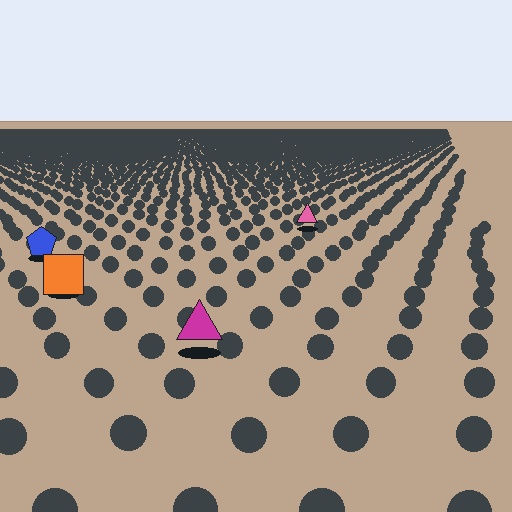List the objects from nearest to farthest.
From nearest to farthest: the magenta triangle, the orange square, the blue pentagon, the pink triangle.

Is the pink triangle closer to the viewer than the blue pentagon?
No. The blue pentagon is closer — you can tell from the texture gradient: the ground texture is coarser near it.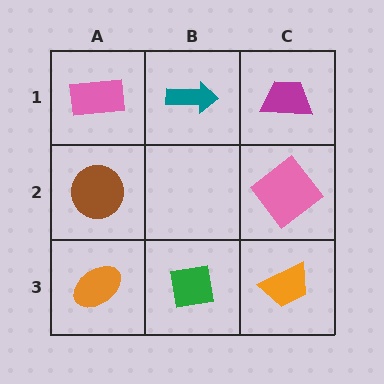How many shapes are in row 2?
2 shapes.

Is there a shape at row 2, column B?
No, that cell is empty.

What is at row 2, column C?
A pink diamond.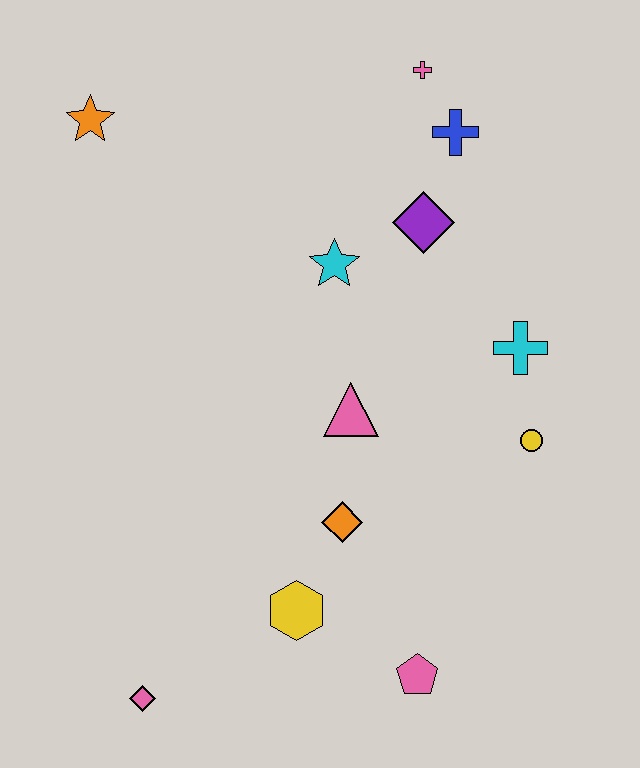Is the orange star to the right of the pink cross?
No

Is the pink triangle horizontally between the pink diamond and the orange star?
No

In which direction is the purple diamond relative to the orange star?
The purple diamond is to the right of the orange star.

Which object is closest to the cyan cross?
The yellow circle is closest to the cyan cross.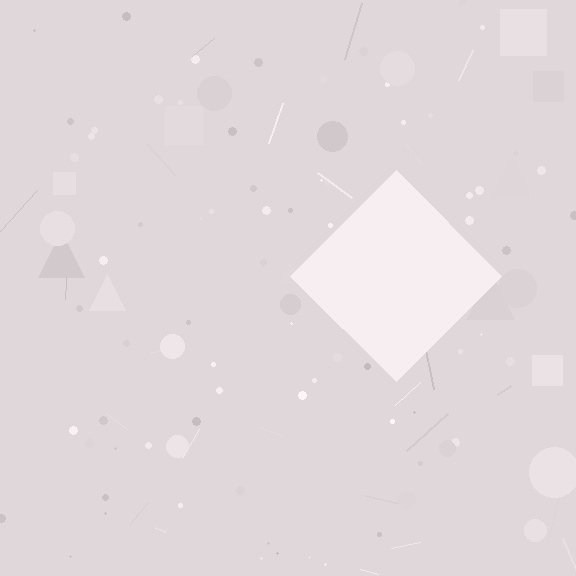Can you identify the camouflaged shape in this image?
The camouflaged shape is a diamond.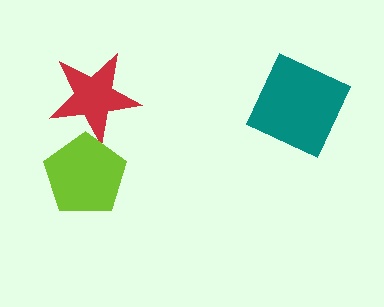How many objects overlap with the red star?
1 object overlaps with the red star.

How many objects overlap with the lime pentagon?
1 object overlaps with the lime pentagon.